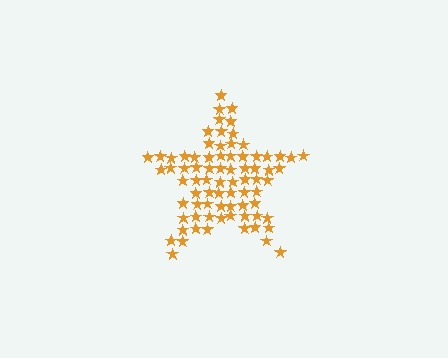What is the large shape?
The large shape is a star.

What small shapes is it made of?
It is made of small stars.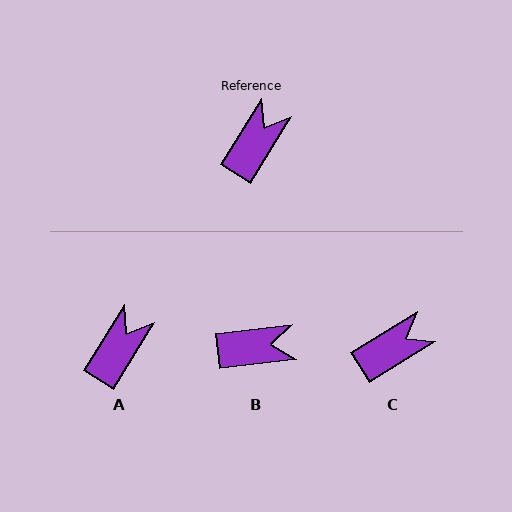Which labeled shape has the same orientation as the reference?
A.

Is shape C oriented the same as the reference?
No, it is off by about 27 degrees.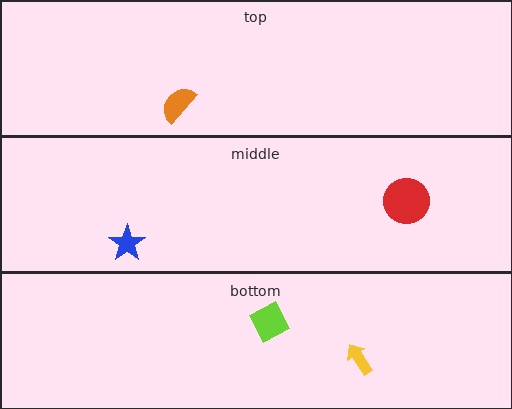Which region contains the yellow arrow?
The bottom region.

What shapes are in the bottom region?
The yellow arrow, the lime square.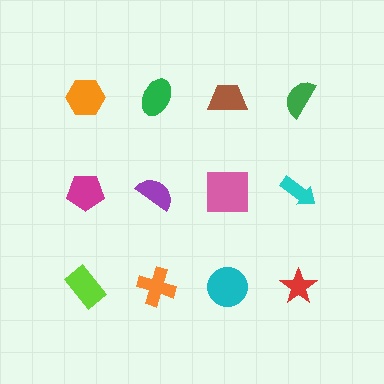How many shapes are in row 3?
4 shapes.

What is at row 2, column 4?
A cyan arrow.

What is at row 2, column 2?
A purple semicircle.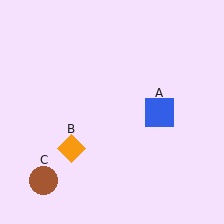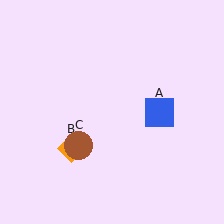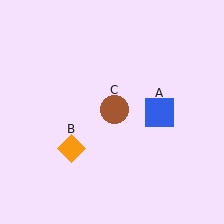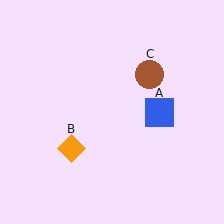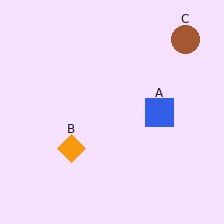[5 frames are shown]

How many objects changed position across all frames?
1 object changed position: brown circle (object C).